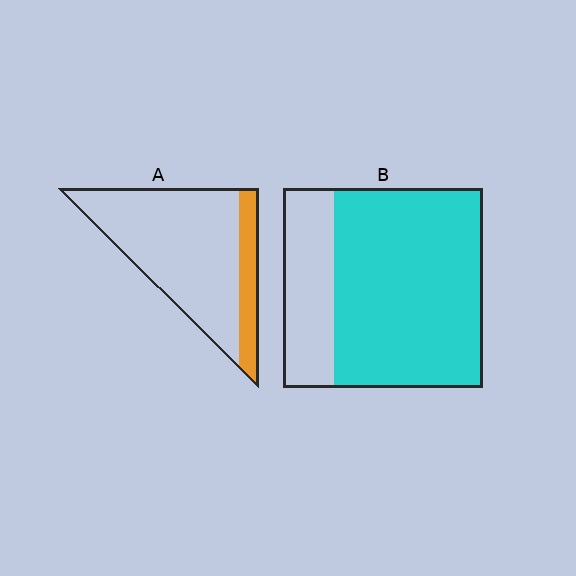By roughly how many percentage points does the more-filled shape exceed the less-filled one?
By roughly 55 percentage points (B over A).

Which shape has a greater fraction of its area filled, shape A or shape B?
Shape B.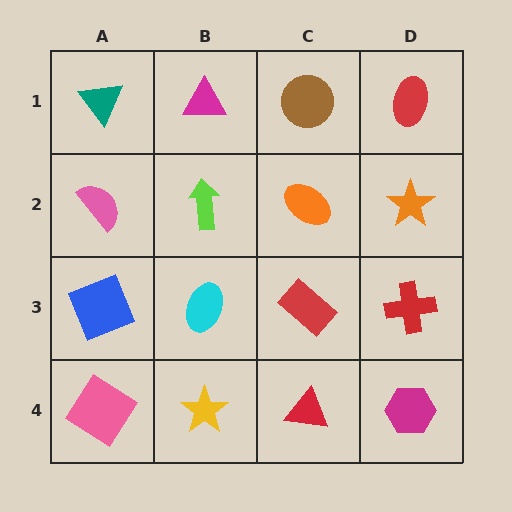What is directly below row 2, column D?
A red cross.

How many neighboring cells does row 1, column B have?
3.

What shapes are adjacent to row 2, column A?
A teal triangle (row 1, column A), a blue square (row 3, column A), a lime arrow (row 2, column B).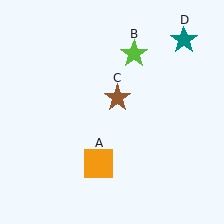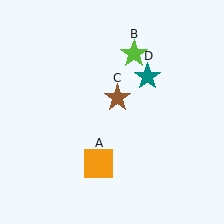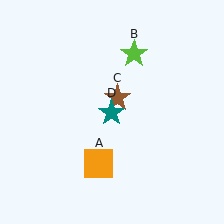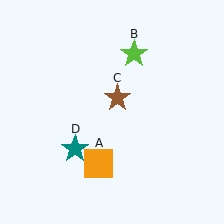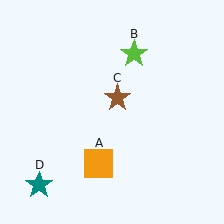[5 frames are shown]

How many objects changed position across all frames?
1 object changed position: teal star (object D).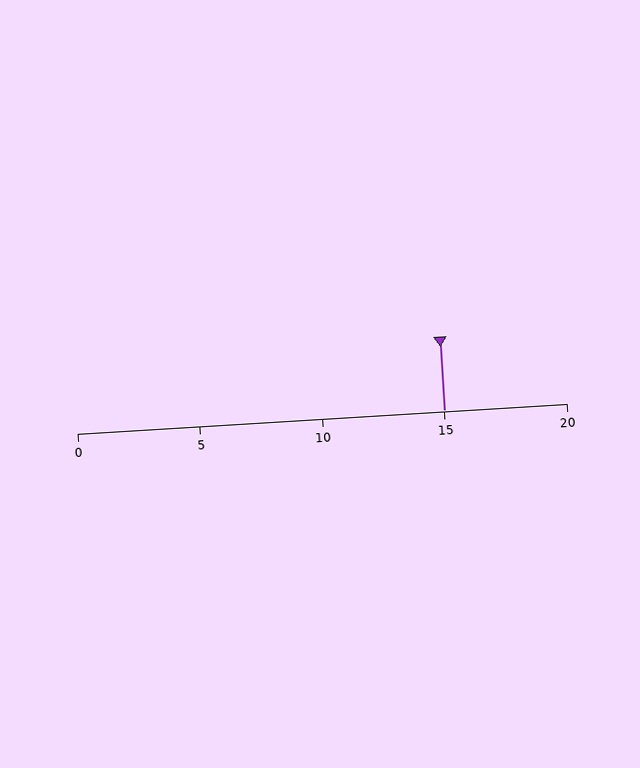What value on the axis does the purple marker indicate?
The marker indicates approximately 15.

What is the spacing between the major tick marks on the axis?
The major ticks are spaced 5 apart.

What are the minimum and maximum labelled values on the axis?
The axis runs from 0 to 20.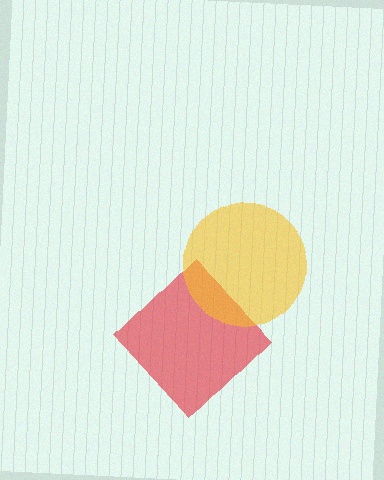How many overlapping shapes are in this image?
There are 2 overlapping shapes in the image.